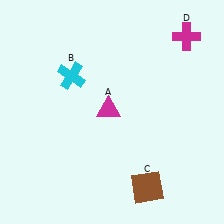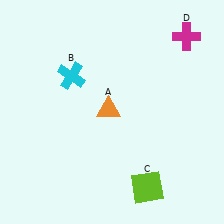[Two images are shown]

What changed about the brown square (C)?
In Image 1, C is brown. In Image 2, it changed to lime.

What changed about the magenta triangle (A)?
In Image 1, A is magenta. In Image 2, it changed to orange.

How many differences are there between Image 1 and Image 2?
There are 2 differences between the two images.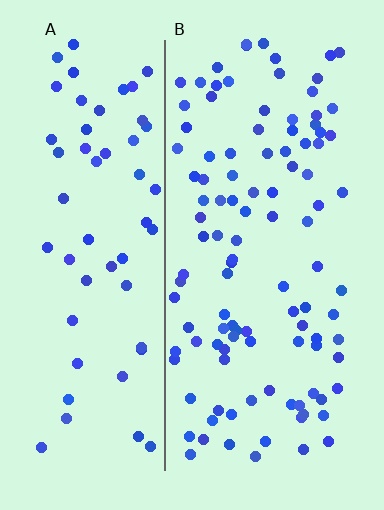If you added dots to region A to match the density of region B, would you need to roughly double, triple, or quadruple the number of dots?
Approximately double.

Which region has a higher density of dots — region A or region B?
B (the right).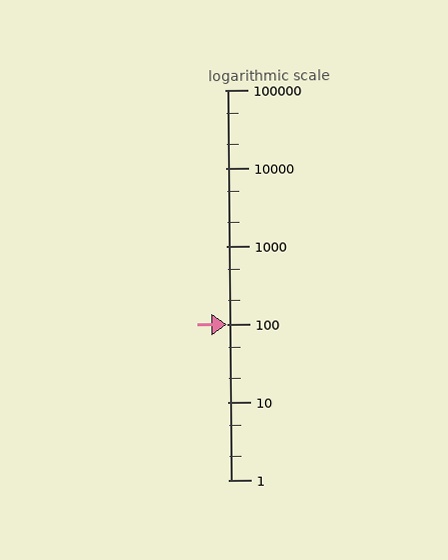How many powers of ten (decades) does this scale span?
The scale spans 5 decades, from 1 to 100000.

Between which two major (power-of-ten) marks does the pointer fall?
The pointer is between 100 and 1000.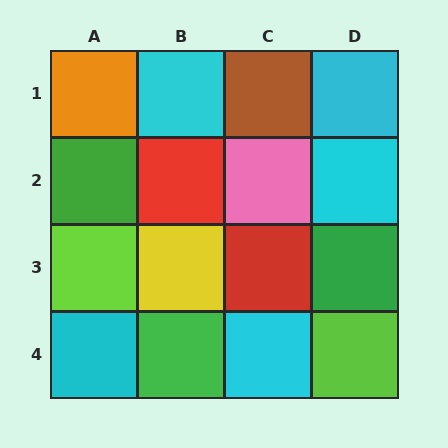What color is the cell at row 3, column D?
Green.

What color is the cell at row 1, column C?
Brown.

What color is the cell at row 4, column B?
Green.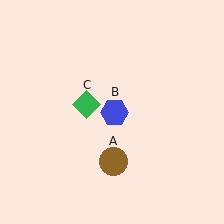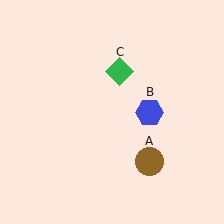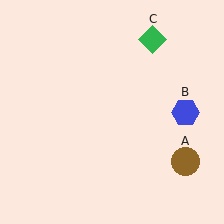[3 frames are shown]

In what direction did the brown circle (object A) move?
The brown circle (object A) moved right.